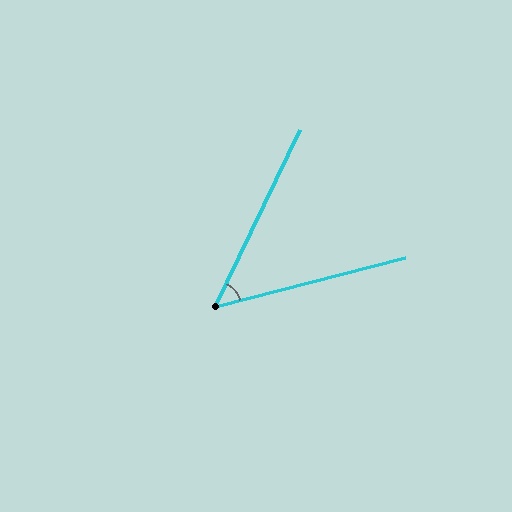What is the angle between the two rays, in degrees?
Approximately 50 degrees.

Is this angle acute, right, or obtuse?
It is acute.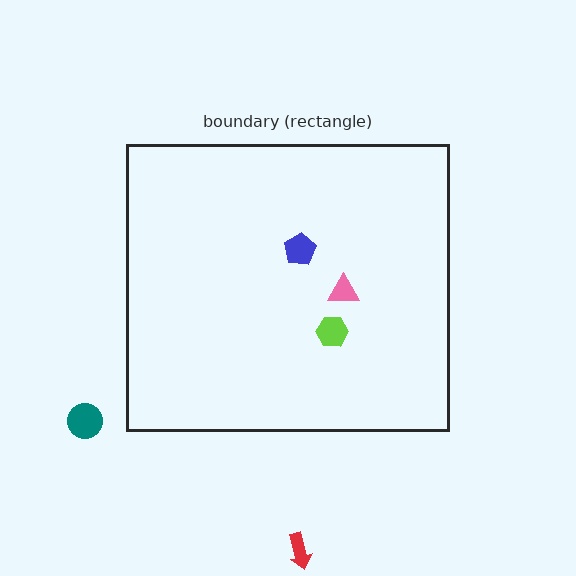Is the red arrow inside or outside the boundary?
Outside.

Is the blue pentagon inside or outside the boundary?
Inside.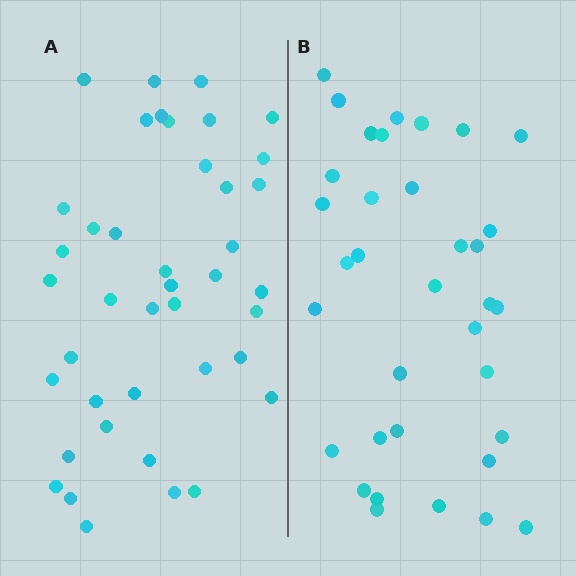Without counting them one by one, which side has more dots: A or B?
Region A (the left region) has more dots.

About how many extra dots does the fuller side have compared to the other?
Region A has about 6 more dots than region B.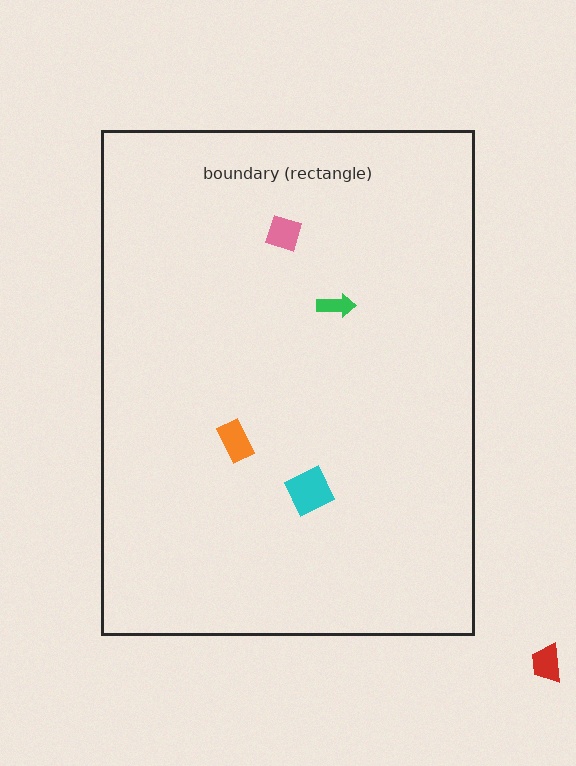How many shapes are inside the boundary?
4 inside, 1 outside.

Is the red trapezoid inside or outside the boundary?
Outside.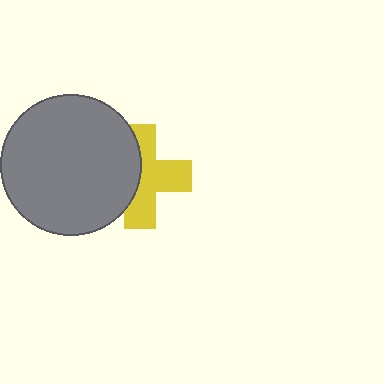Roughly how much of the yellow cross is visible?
About half of it is visible (roughly 59%).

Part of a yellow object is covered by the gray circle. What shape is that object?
It is a cross.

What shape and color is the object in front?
The object in front is a gray circle.